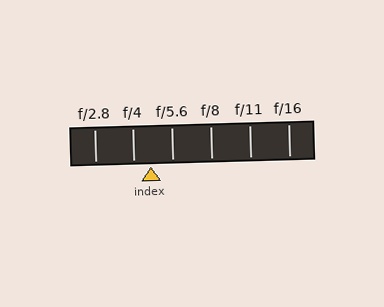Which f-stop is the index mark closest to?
The index mark is closest to f/4.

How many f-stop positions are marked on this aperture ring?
There are 6 f-stop positions marked.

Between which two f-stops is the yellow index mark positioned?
The index mark is between f/4 and f/5.6.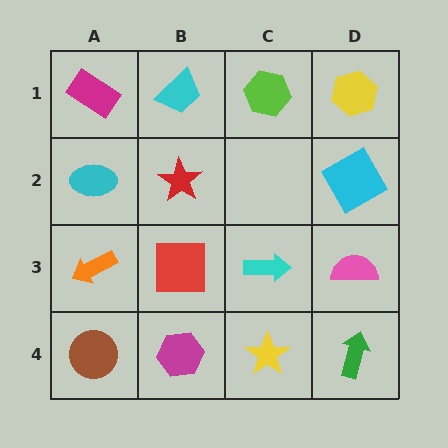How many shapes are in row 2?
3 shapes.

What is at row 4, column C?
A yellow star.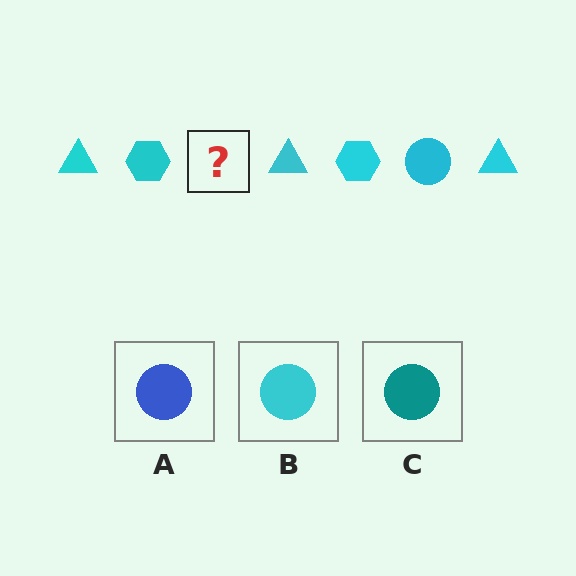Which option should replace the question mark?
Option B.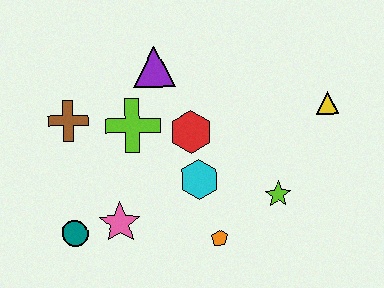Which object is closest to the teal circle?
The pink star is closest to the teal circle.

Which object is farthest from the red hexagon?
The teal circle is farthest from the red hexagon.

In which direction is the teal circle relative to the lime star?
The teal circle is to the left of the lime star.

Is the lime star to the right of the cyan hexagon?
Yes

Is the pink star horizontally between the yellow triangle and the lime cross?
No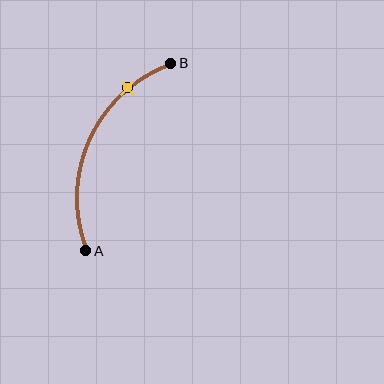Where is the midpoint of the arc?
The arc midpoint is the point on the curve farthest from the straight line joining A and B. It sits to the left of that line.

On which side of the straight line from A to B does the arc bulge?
The arc bulges to the left of the straight line connecting A and B.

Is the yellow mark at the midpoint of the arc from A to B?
No. The yellow mark lies on the arc but is closer to endpoint B. The arc midpoint would be at the point on the curve equidistant along the arc from both A and B.